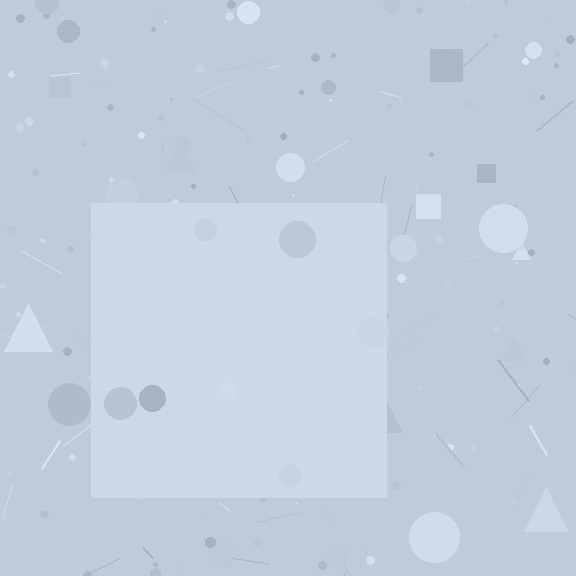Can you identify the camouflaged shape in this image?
The camouflaged shape is a square.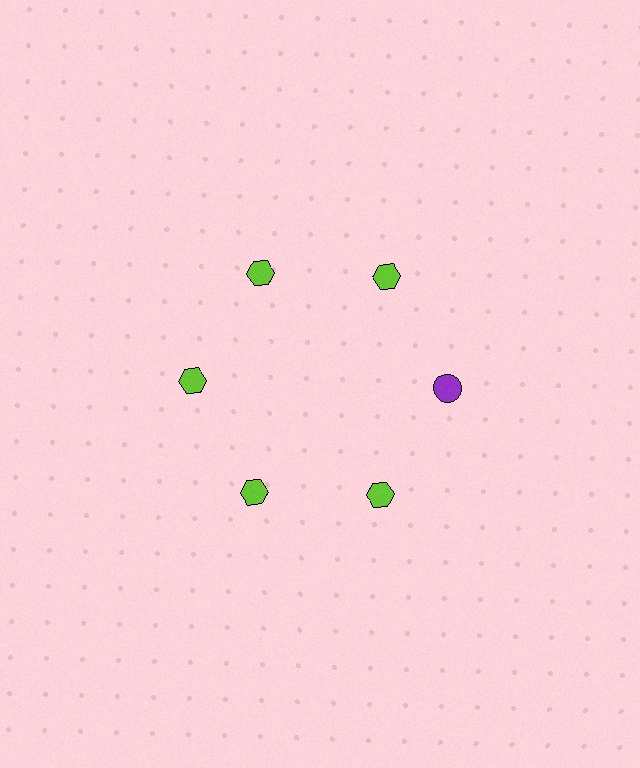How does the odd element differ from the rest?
It differs in both color (purple instead of lime) and shape (circle instead of hexagon).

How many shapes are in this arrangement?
There are 6 shapes arranged in a ring pattern.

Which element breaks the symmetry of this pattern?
The purple circle at roughly the 3 o'clock position breaks the symmetry. All other shapes are lime hexagons.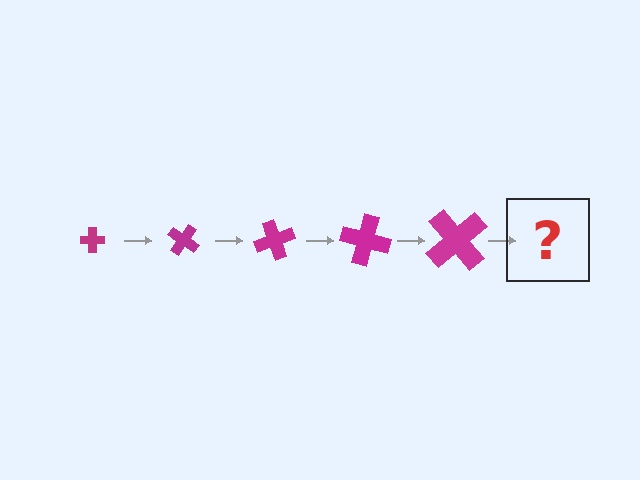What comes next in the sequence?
The next element should be a cross, larger than the previous one and rotated 175 degrees from the start.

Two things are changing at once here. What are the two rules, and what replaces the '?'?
The two rules are that the cross grows larger each step and it rotates 35 degrees each step. The '?' should be a cross, larger than the previous one and rotated 175 degrees from the start.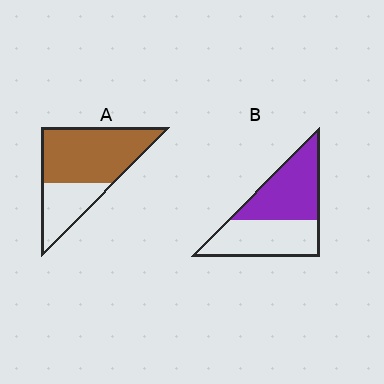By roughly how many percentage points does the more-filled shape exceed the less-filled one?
By roughly 15 percentage points (A over B).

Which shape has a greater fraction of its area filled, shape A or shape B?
Shape A.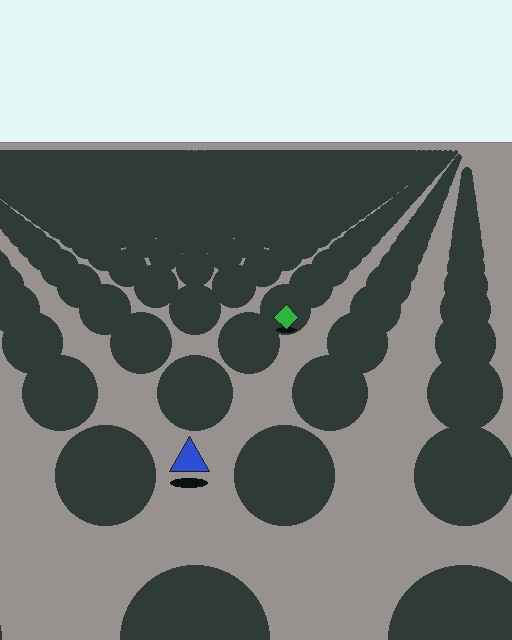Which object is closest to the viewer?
The blue triangle is closest. The texture marks near it are larger and more spread out.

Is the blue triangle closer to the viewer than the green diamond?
Yes. The blue triangle is closer — you can tell from the texture gradient: the ground texture is coarser near it.